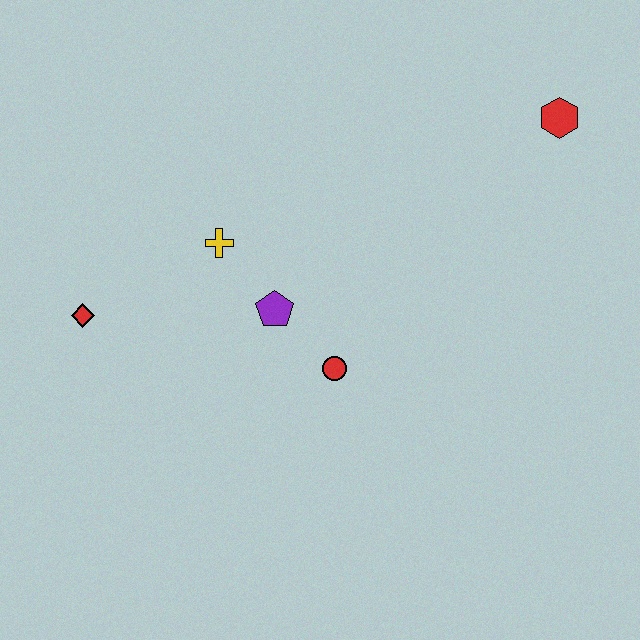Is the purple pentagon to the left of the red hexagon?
Yes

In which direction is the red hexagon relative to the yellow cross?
The red hexagon is to the right of the yellow cross.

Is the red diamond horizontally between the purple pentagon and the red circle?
No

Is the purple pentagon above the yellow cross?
No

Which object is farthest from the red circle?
The red hexagon is farthest from the red circle.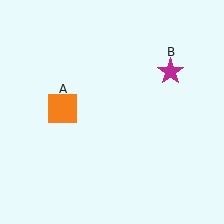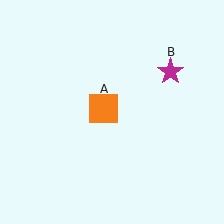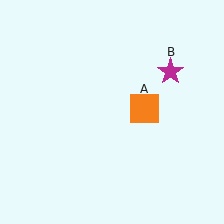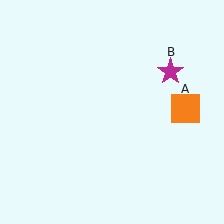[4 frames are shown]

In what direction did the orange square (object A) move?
The orange square (object A) moved right.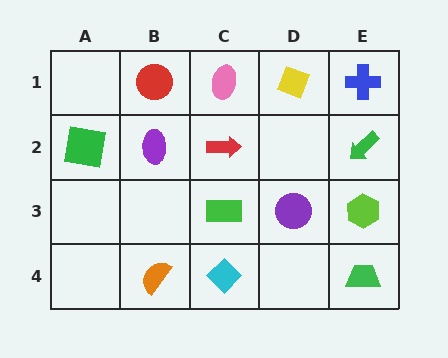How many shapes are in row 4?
3 shapes.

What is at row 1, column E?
A blue cross.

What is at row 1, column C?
A pink ellipse.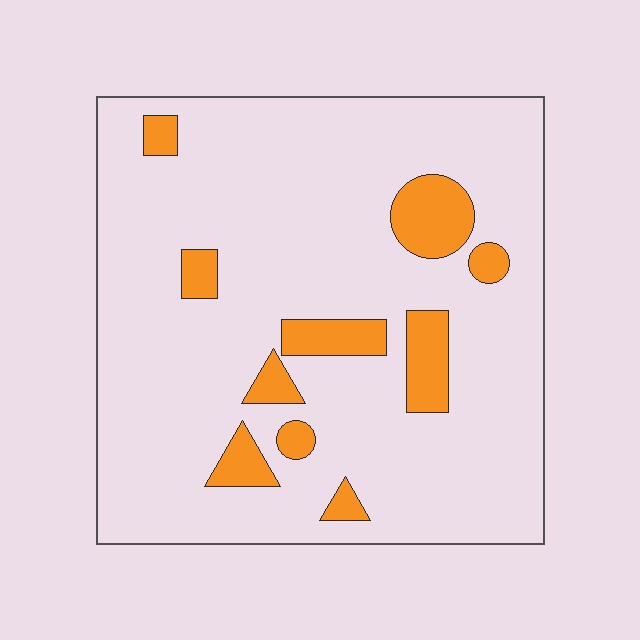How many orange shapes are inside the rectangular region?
10.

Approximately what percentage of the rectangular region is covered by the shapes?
Approximately 15%.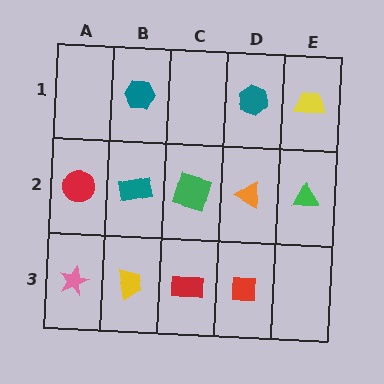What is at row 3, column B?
A yellow trapezoid.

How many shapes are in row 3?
4 shapes.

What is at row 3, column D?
A red square.